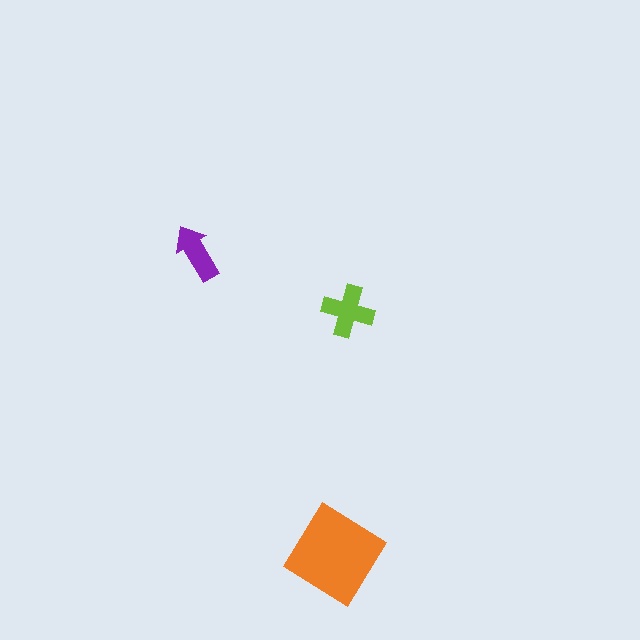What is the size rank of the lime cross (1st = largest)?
2nd.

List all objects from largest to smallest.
The orange diamond, the lime cross, the purple arrow.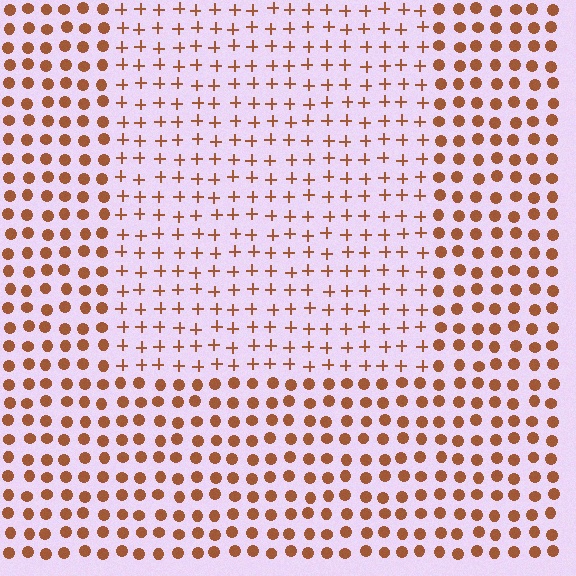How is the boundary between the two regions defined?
The boundary is defined by a change in element shape: plus signs inside vs. circles outside. All elements share the same color and spacing.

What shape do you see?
I see a rectangle.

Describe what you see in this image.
The image is filled with small brown elements arranged in a uniform grid. A rectangle-shaped region contains plus signs, while the surrounding area contains circles. The boundary is defined purely by the change in element shape.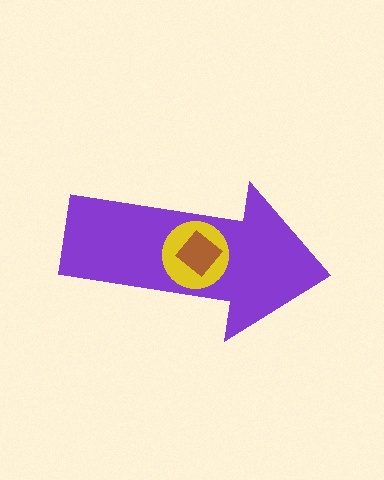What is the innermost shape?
The brown diamond.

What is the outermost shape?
The purple arrow.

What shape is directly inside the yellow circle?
The brown diamond.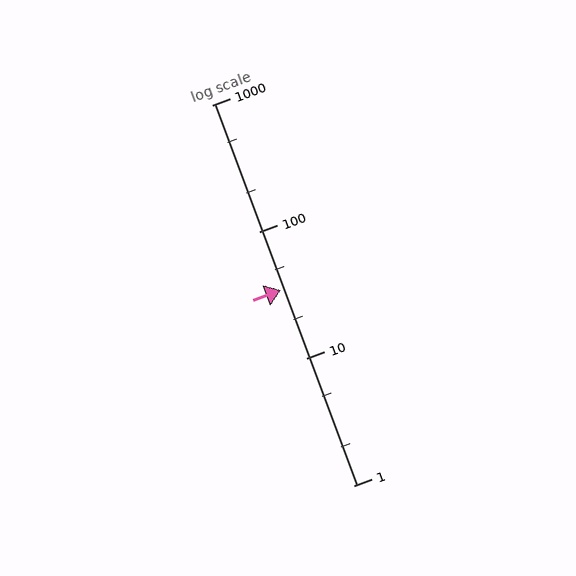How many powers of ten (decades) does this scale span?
The scale spans 3 decades, from 1 to 1000.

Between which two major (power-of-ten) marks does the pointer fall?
The pointer is between 10 and 100.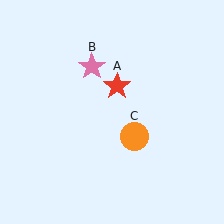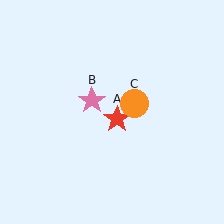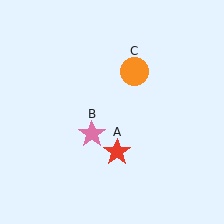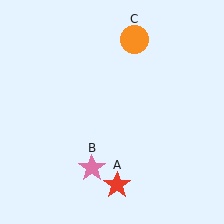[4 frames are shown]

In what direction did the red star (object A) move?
The red star (object A) moved down.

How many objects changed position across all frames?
3 objects changed position: red star (object A), pink star (object B), orange circle (object C).